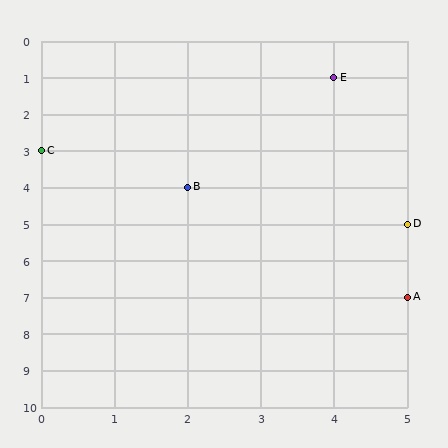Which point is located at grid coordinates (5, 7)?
Point A is at (5, 7).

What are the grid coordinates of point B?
Point B is at grid coordinates (2, 4).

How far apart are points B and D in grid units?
Points B and D are 3 columns and 1 row apart (about 3.2 grid units diagonally).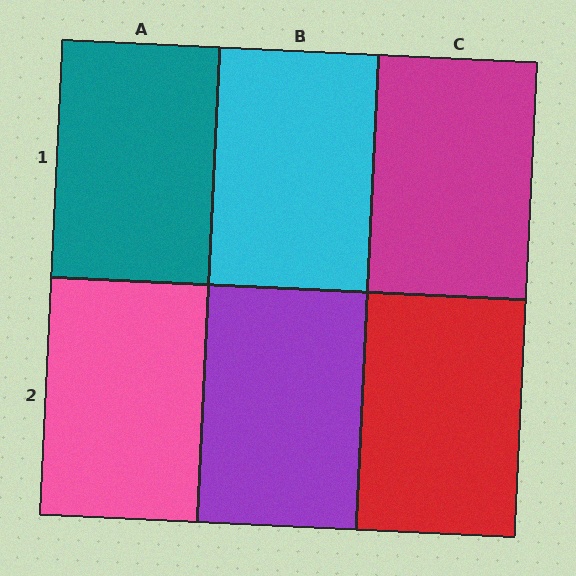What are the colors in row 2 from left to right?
Pink, purple, red.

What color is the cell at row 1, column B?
Cyan.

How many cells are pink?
1 cell is pink.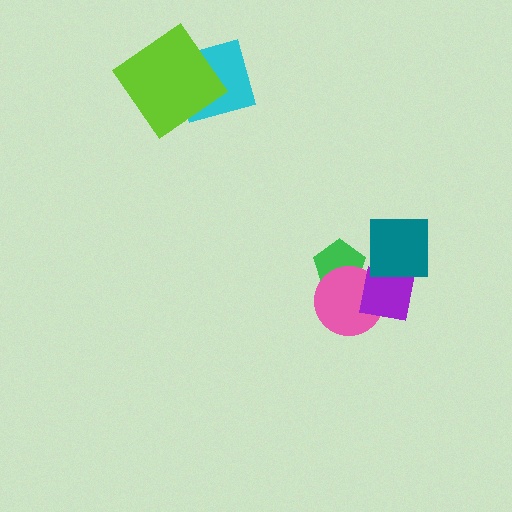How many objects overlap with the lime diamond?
1 object overlaps with the lime diamond.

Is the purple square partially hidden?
Yes, it is partially covered by another shape.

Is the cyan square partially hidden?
Yes, it is partially covered by another shape.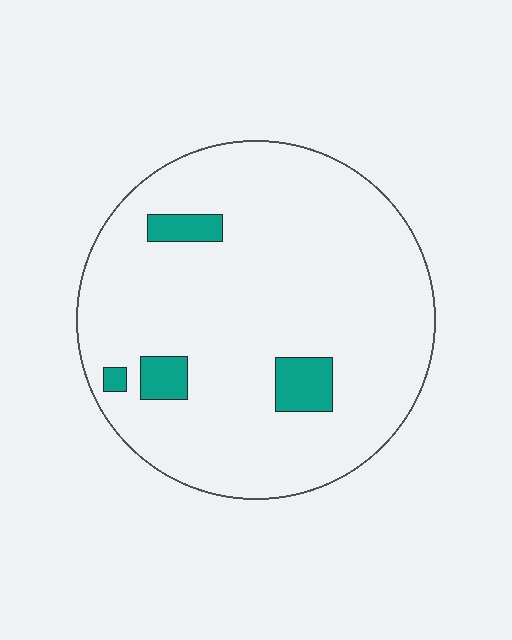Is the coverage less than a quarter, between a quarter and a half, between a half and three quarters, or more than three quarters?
Less than a quarter.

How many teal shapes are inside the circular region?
4.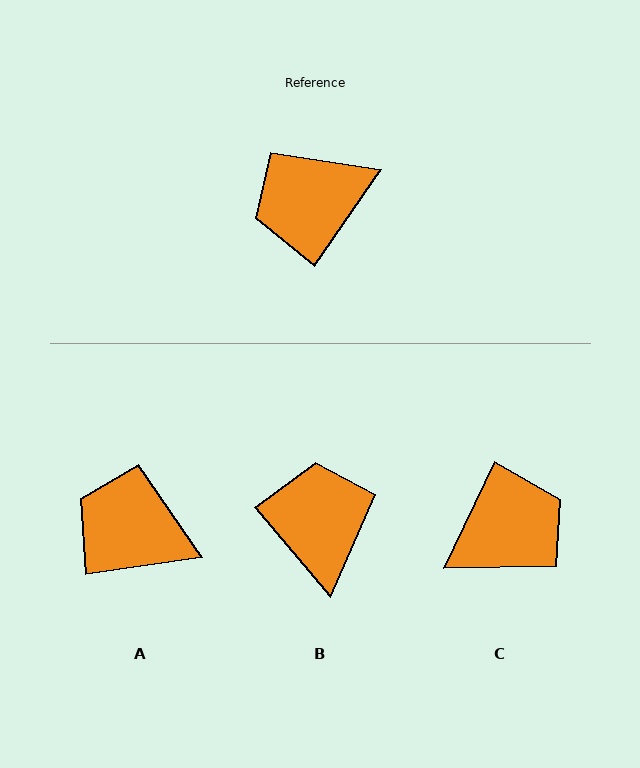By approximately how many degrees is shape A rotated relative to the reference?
Approximately 47 degrees clockwise.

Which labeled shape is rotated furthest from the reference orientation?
C, about 171 degrees away.